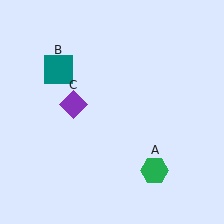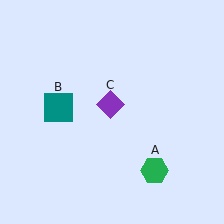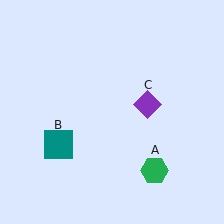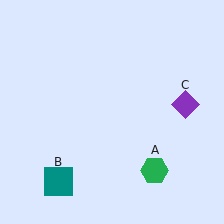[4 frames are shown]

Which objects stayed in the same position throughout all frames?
Green hexagon (object A) remained stationary.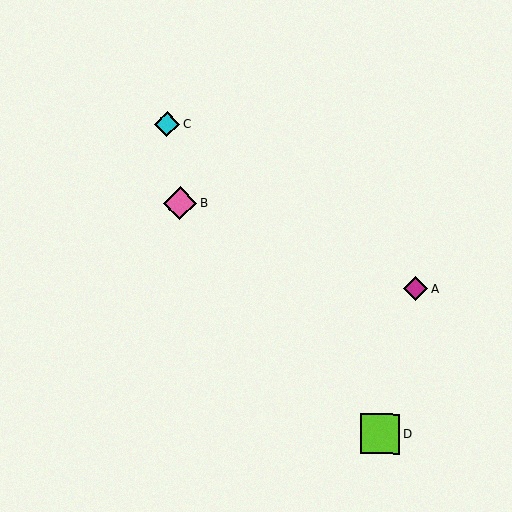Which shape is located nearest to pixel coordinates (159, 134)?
The cyan diamond (labeled C) at (167, 124) is nearest to that location.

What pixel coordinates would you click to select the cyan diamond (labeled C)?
Click at (167, 124) to select the cyan diamond C.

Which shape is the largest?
The lime square (labeled D) is the largest.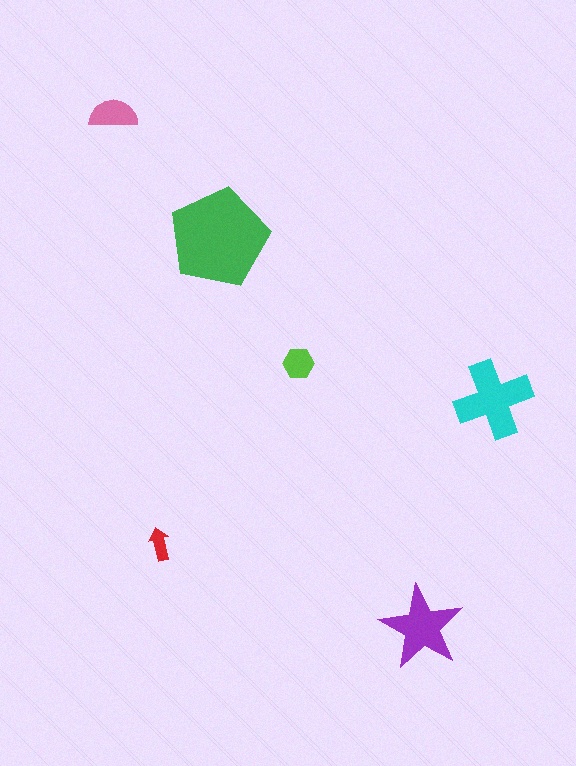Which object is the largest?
The green pentagon.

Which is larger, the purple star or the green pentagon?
The green pentagon.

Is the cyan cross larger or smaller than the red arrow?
Larger.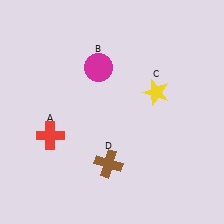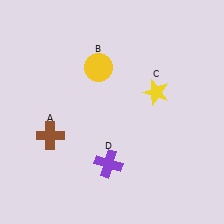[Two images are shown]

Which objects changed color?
A changed from red to brown. B changed from magenta to yellow. D changed from brown to purple.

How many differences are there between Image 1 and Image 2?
There are 3 differences between the two images.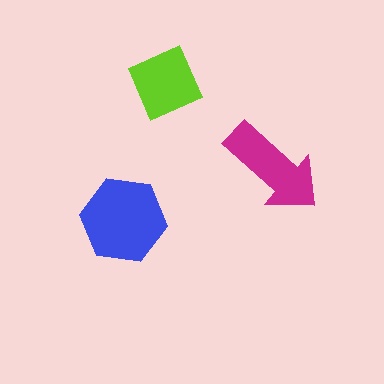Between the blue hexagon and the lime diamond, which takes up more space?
The blue hexagon.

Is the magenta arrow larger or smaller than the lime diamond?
Larger.